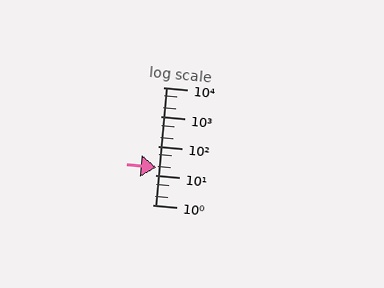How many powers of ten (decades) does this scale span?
The scale spans 4 decades, from 1 to 10000.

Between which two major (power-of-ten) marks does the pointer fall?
The pointer is between 10 and 100.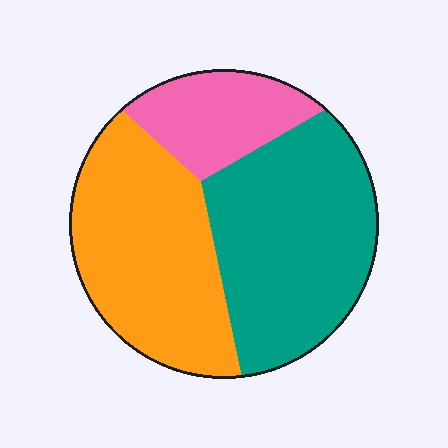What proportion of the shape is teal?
Teal covers 43% of the shape.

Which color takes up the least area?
Pink, at roughly 15%.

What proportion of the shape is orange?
Orange covers 40% of the shape.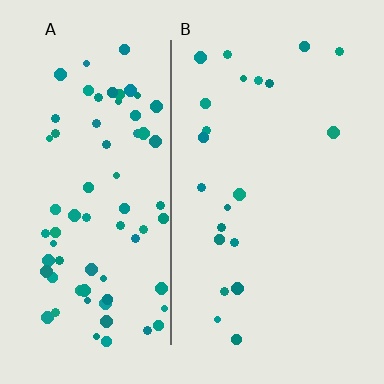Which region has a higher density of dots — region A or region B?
A (the left).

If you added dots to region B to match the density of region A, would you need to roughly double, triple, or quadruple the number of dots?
Approximately triple.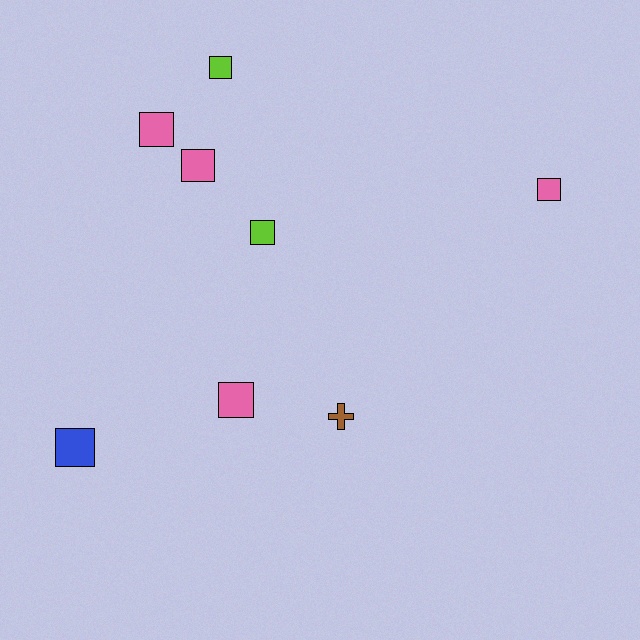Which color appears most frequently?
Pink, with 4 objects.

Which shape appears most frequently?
Square, with 7 objects.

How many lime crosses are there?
There are no lime crosses.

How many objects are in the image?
There are 8 objects.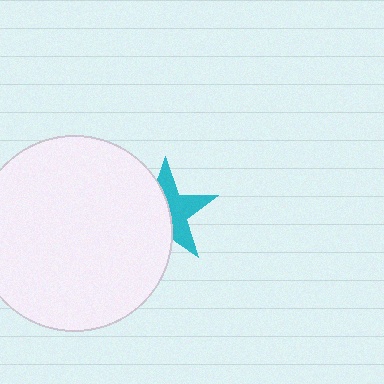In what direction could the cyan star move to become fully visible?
The cyan star could move right. That would shift it out from behind the white circle entirely.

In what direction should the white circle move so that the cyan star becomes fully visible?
The white circle should move left. That is the shortest direction to clear the overlap and leave the cyan star fully visible.